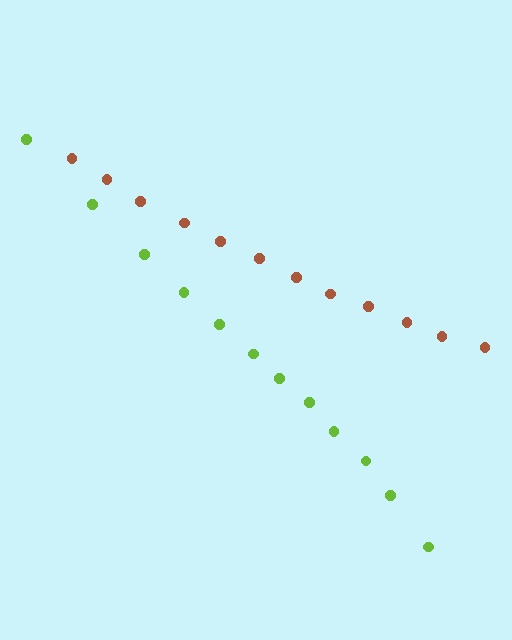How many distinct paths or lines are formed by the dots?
There are 2 distinct paths.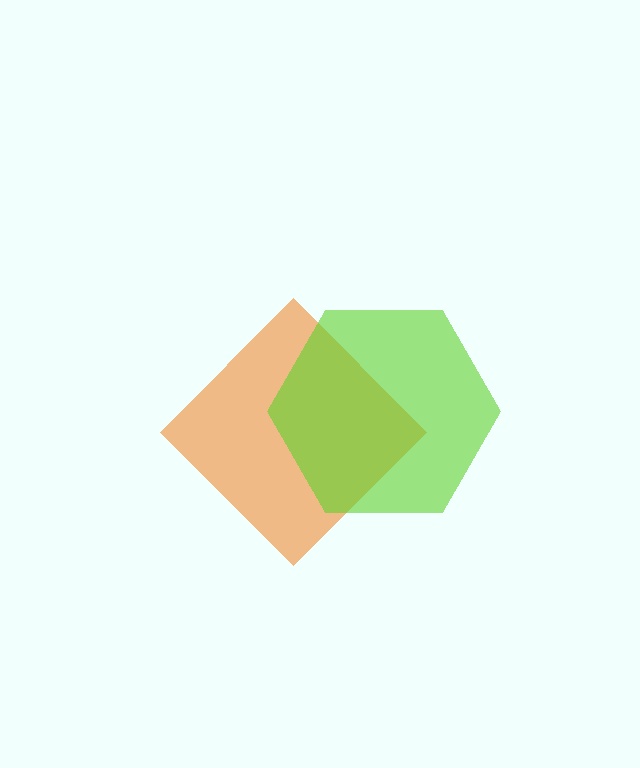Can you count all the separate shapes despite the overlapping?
Yes, there are 2 separate shapes.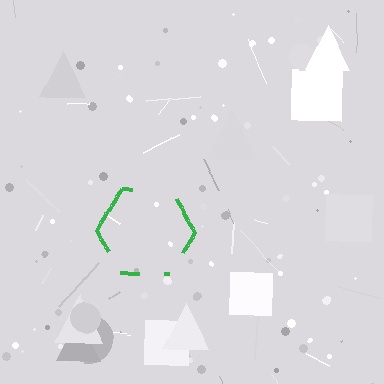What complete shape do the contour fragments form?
The contour fragments form a hexagon.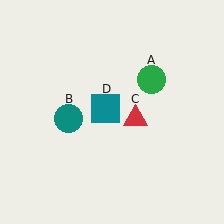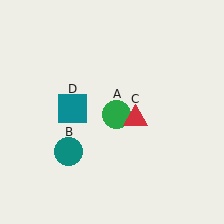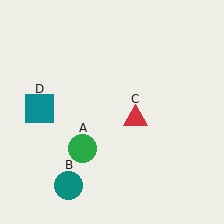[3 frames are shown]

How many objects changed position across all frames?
3 objects changed position: green circle (object A), teal circle (object B), teal square (object D).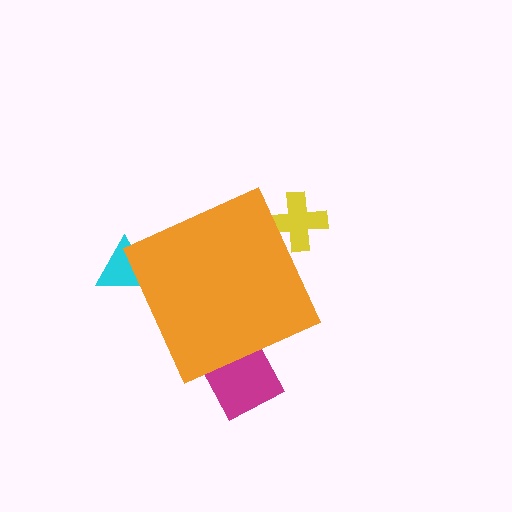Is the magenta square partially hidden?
Yes, the magenta square is partially hidden behind the orange diamond.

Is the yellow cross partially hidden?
Yes, the yellow cross is partially hidden behind the orange diamond.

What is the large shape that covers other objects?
An orange diamond.